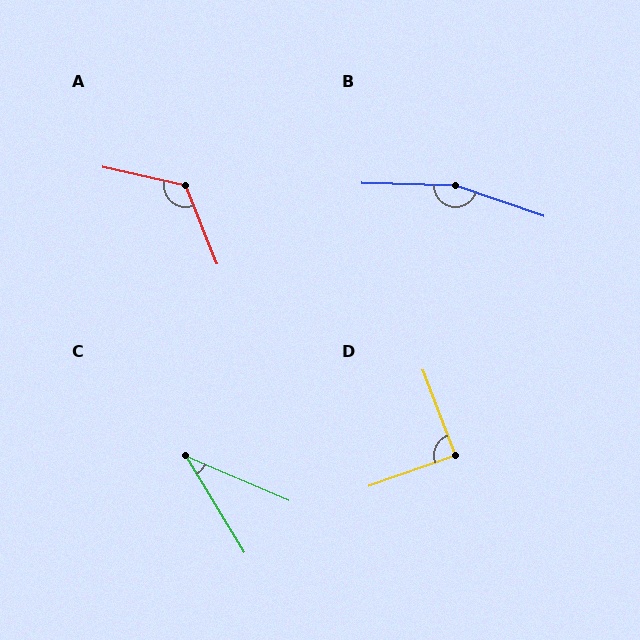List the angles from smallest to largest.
C (36°), D (89°), A (124°), B (163°).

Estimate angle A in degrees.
Approximately 124 degrees.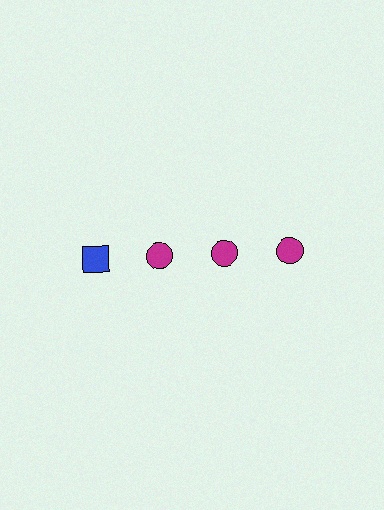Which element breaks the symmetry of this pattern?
The blue square in the top row, leftmost column breaks the symmetry. All other shapes are magenta circles.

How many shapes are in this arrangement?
There are 4 shapes arranged in a grid pattern.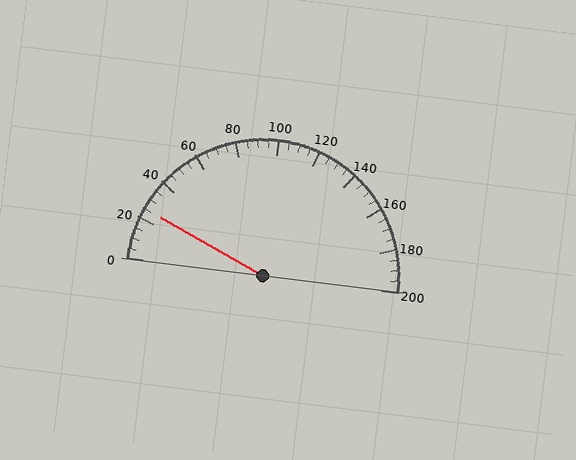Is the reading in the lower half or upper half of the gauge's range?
The reading is in the lower half of the range (0 to 200).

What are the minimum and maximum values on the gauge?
The gauge ranges from 0 to 200.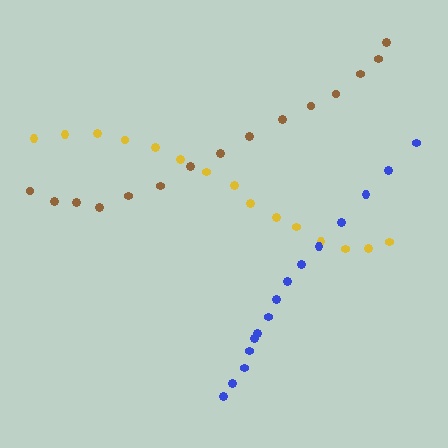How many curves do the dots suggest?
There are 3 distinct paths.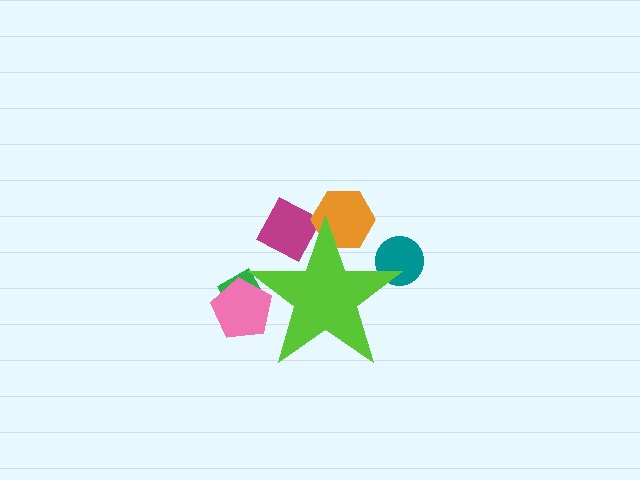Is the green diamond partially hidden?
Yes, the green diamond is partially hidden behind the lime star.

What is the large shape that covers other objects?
A lime star.